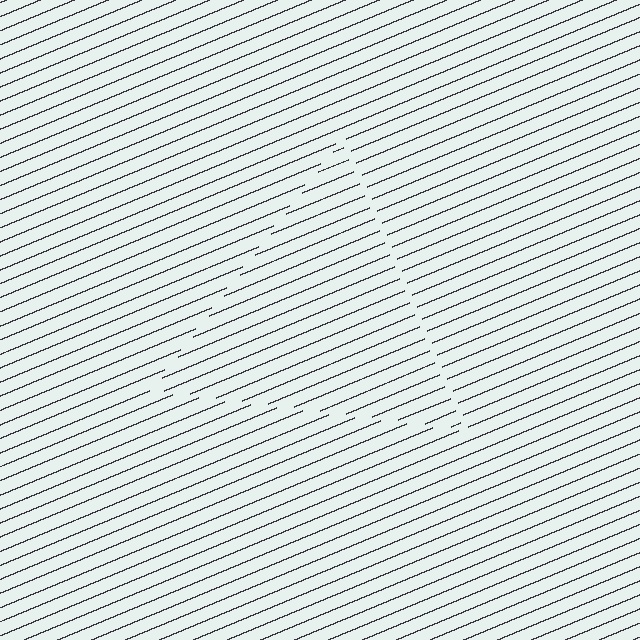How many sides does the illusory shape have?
3 sides — the line-ends trace a triangle.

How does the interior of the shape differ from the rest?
The interior of the shape contains the same grating, shifted by half a period — the contour is defined by the phase discontinuity where line-ends from the inner and outer gratings abut.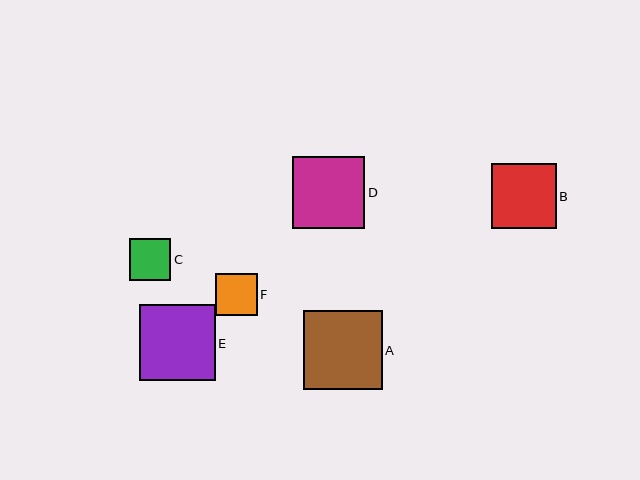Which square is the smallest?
Square C is the smallest with a size of approximately 41 pixels.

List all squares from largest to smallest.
From largest to smallest: A, E, D, B, F, C.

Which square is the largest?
Square A is the largest with a size of approximately 79 pixels.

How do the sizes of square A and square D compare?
Square A and square D are approximately the same size.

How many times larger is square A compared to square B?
Square A is approximately 1.2 times the size of square B.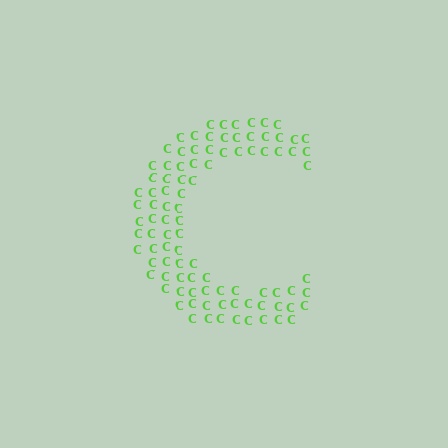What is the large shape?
The large shape is the letter C.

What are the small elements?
The small elements are letter C's.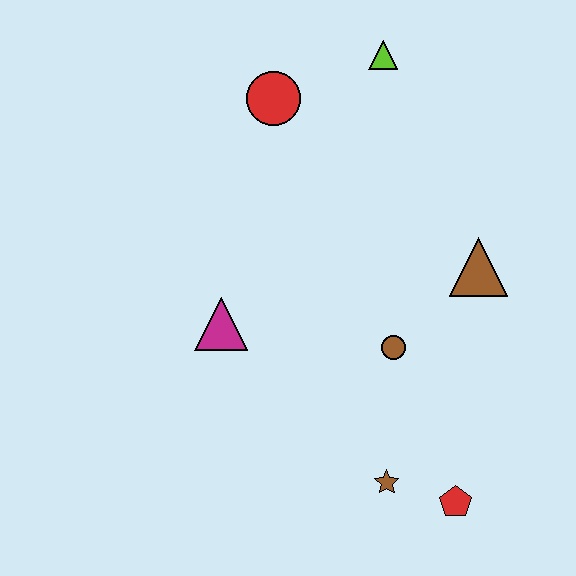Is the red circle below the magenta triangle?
No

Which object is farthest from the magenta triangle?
The lime triangle is farthest from the magenta triangle.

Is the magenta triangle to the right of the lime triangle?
No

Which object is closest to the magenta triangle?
The brown circle is closest to the magenta triangle.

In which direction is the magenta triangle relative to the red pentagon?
The magenta triangle is to the left of the red pentagon.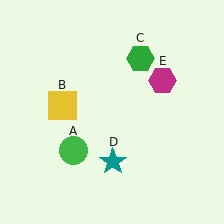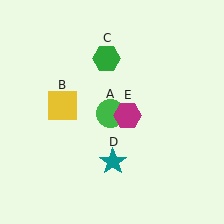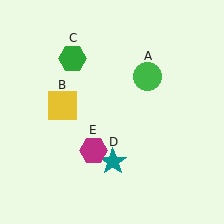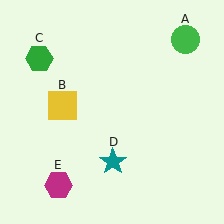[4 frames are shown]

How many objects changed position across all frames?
3 objects changed position: green circle (object A), green hexagon (object C), magenta hexagon (object E).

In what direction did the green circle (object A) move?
The green circle (object A) moved up and to the right.